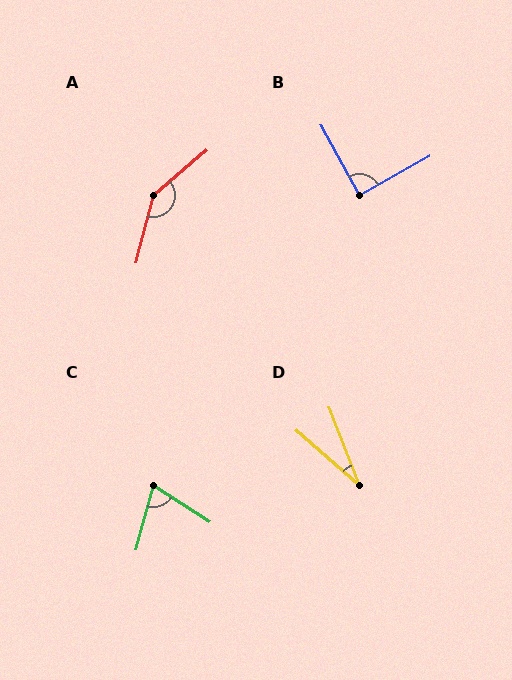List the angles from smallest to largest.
D (28°), C (73°), B (89°), A (145°).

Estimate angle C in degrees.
Approximately 73 degrees.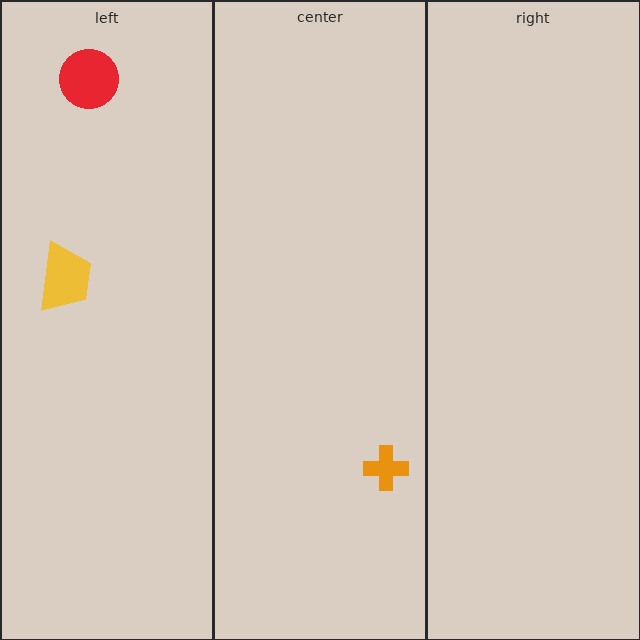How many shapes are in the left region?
2.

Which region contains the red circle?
The left region.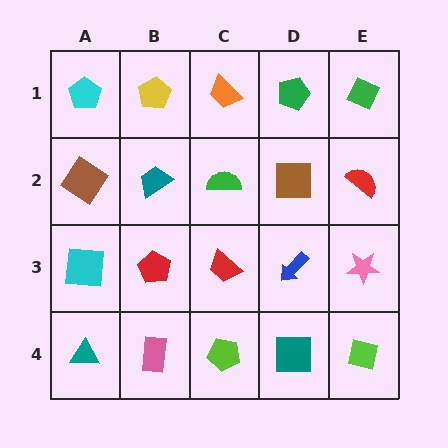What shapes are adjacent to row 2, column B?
A yellow pentagon (row 1, column B), a red pentagon (row 3, column B), a brown diamond (row 2, column A), a green semicircle (row 2, column C).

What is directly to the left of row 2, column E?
A brown square.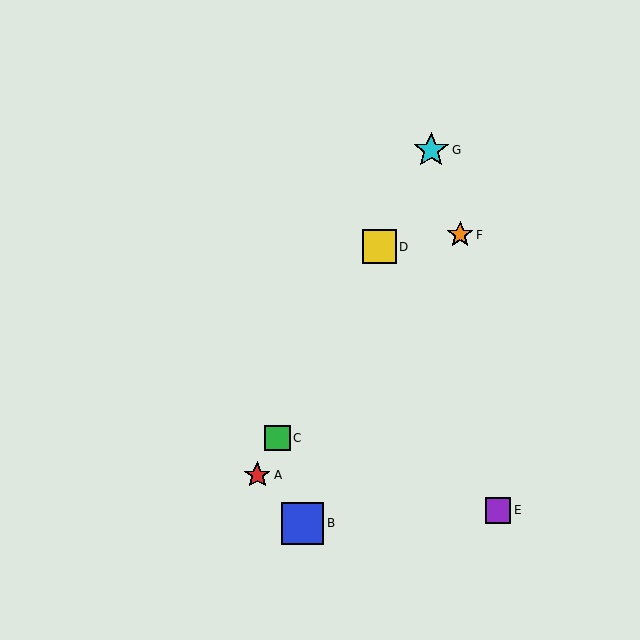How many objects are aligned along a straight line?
4 objects (A, C, D, G) are aligned along a straight line.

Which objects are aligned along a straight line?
Objects A, C, D, G are aligned along a straight line.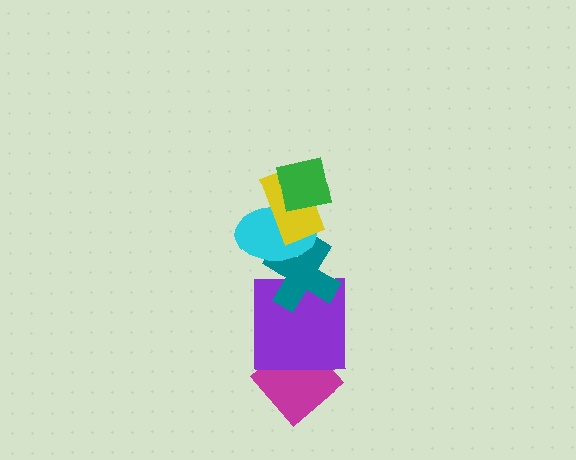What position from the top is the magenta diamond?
The magenta diamond is 6th from the top.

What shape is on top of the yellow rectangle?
The green square is on top of the yellow rectangle.